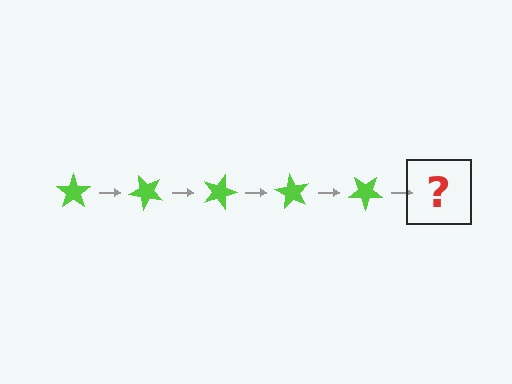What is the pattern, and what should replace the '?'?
The pattern is that the star rotates 45 degrees each step. The '?' should be a lime star rotated 225 degrees.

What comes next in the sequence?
The next element should be a lime star rotated 225 degrees.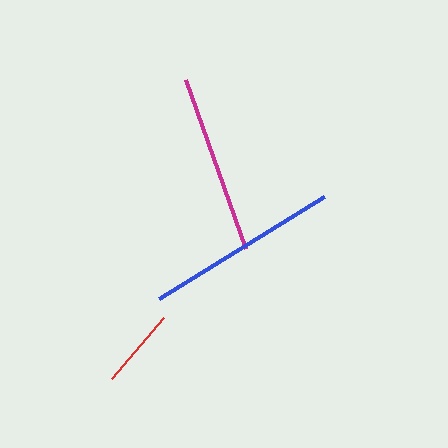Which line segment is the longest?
The blue line is the longest at approximately 194 pixels.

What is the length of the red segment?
The red segment is approximately 81 pixels long.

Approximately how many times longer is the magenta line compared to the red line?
The magenta line is approximately 2.2 times the length of the red line.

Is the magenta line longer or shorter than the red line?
The magenta line is longer than the red line.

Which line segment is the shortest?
The red line is the shortest at approximately 81 pixels.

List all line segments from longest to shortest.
From longest to shortest: blue, magenta, red.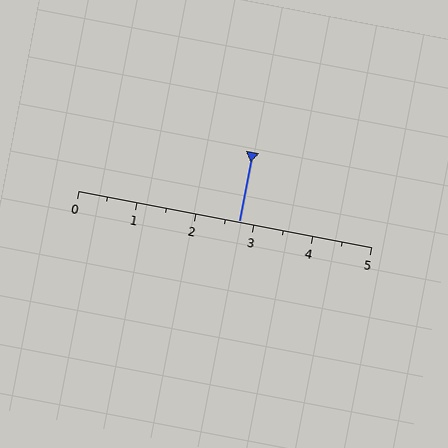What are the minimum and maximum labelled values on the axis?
The axis runs from 0 to 5.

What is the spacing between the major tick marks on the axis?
The major ticks are spaced 1 apart.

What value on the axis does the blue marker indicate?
The marker indicates approximately 2.8.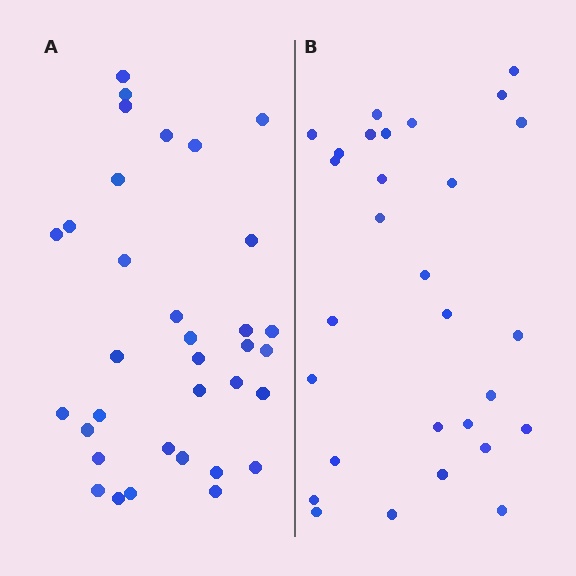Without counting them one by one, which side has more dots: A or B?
Region A (the left region) has more dots.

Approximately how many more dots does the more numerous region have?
Region A has about 5 more dots than region B.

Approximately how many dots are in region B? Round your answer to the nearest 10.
About 30 dots. (The exact count is 29, which rounds to 30.)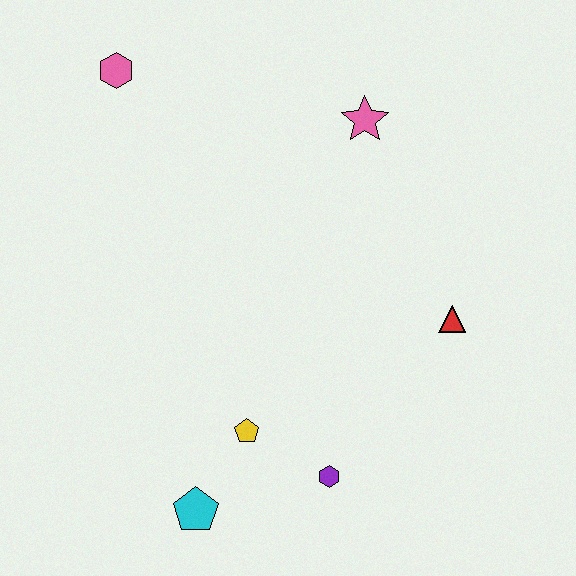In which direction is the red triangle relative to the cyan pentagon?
The red triangle is to the right of the cyan pentagon.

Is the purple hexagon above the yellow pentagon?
No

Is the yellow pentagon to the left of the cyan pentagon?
No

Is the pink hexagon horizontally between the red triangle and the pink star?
No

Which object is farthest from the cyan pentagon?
The pink hexagon is farthest from the cyan pentagon.